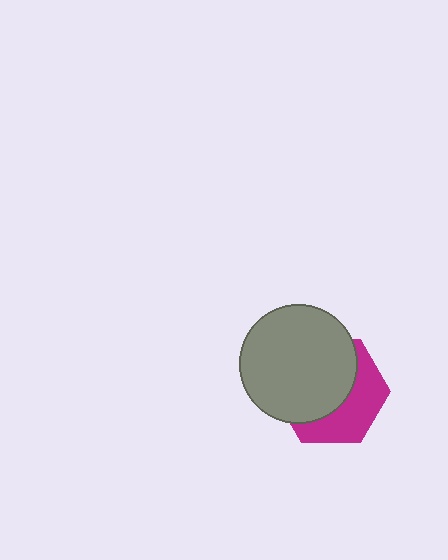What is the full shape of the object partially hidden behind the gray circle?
The partially hidden object is a magenta hexagon.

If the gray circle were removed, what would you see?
You would see the complete magenta hexagon.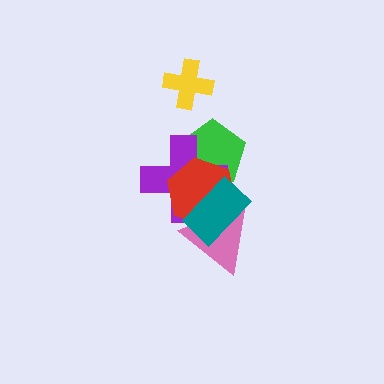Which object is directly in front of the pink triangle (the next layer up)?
The purple cross is directly in front of the pink triangle.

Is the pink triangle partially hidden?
Yes, it is partially covered by another shape.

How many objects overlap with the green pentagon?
3 objects overlap with the green pentagon.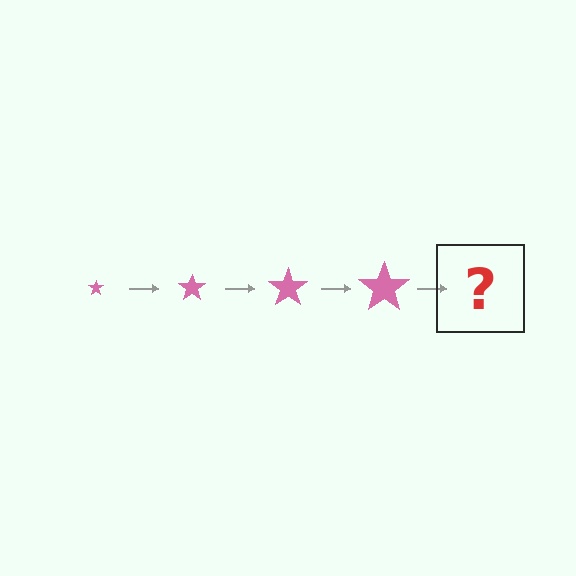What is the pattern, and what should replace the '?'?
The pattern is that the star gets progressively larger each step. The '?' should be a pink star, larger than the previous one.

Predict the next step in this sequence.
The next step is a pink star, larger than the previous one.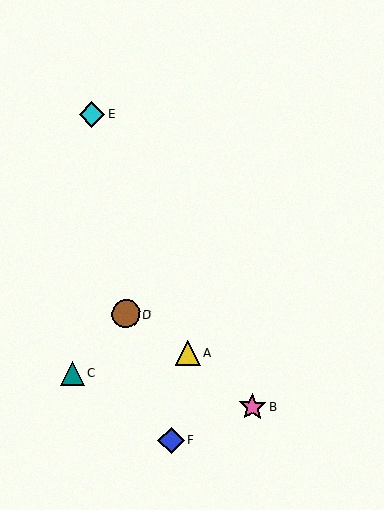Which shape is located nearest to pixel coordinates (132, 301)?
The brown circle (labeled D) at (126, 314) is nearest to that location.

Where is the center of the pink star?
The center of the pink star is at (252, 407).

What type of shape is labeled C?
Shape C is a teal triangle.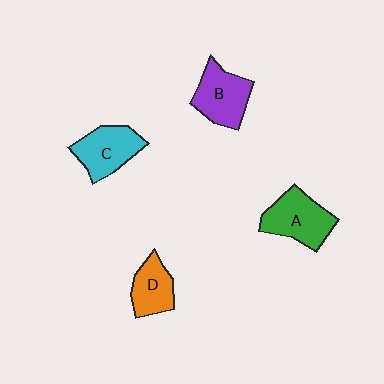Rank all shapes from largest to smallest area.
From largest to smallest: A (green), B (purple), C (cyan), D (orange).